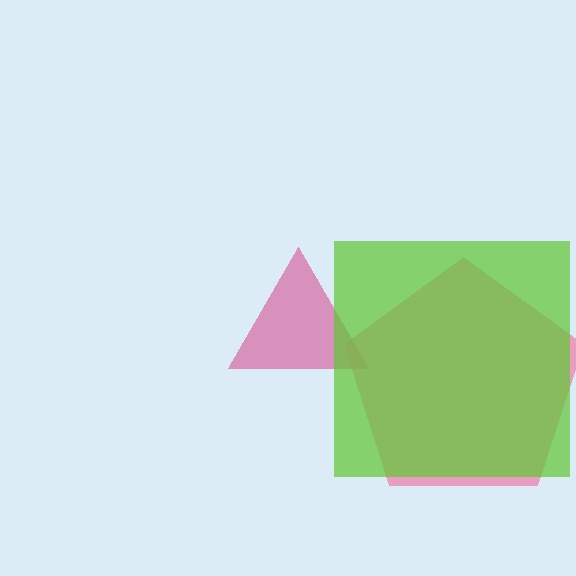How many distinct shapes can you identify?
There are 3 distinct shapes: a magenta triangle, a pink pentagon, a lime square.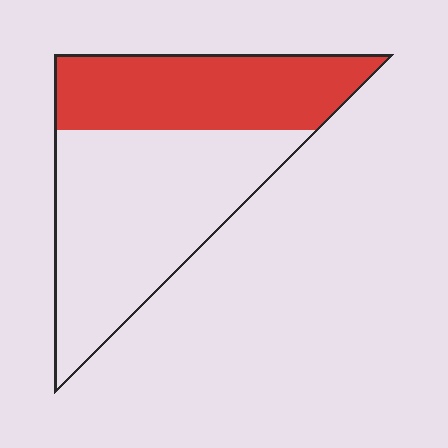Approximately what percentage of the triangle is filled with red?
Approximately 40%.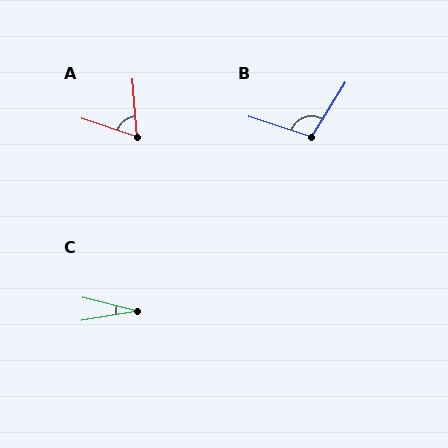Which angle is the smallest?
C, at approximately 23 degrees.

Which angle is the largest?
B, at approximately 104 degrees.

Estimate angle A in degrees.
Approximately 67 degrees.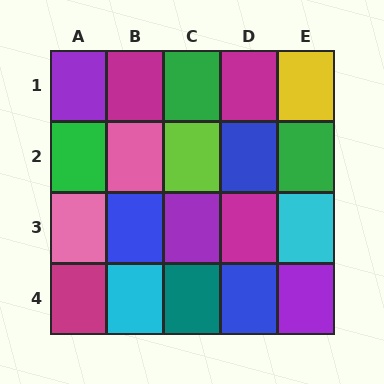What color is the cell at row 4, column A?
Magenta.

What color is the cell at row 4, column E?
Purple.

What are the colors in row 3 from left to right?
Pink, blue, purple, magenta, cyan.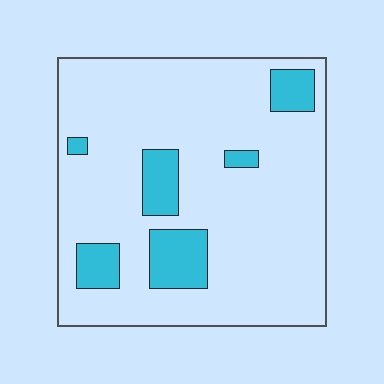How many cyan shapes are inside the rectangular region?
6.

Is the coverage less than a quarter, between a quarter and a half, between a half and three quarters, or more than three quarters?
Less than a quarter.